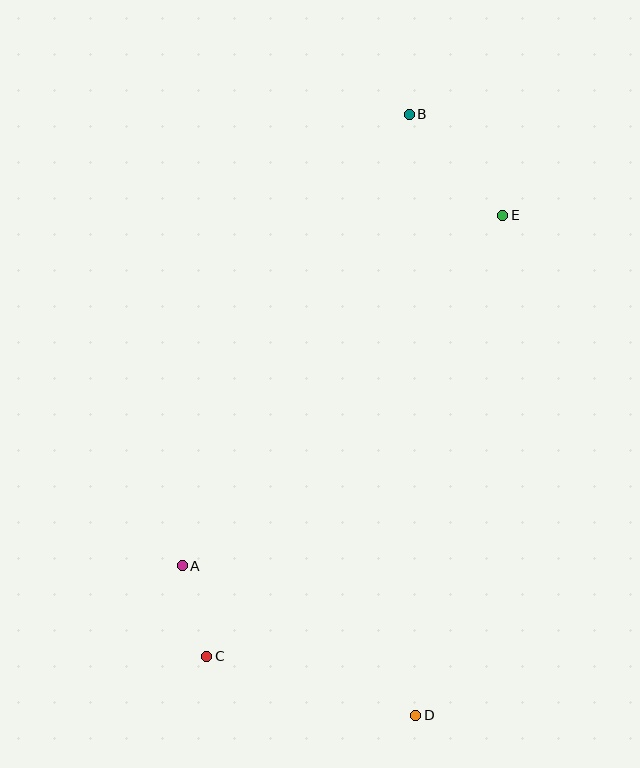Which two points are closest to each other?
Points A and C are closest to each other.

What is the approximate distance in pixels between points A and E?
The distance between A and E is approximately 475 pixels.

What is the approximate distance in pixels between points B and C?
The distance between B and C is approximately 578 pixels.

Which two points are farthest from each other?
Points B and D are farthest from each other.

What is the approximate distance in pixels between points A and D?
The distance between A and D is approximately 277 pixels.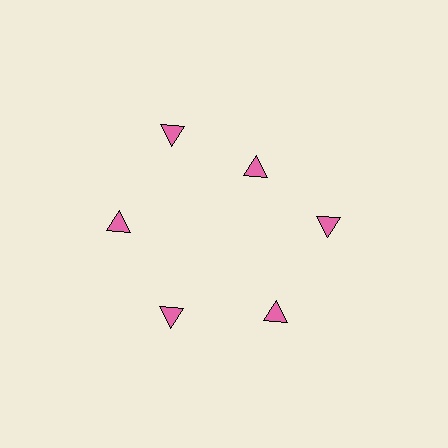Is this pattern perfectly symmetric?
No. The 6 pink triangles are arranged in a ring, but one element near the 1 o'clock position is pulled inward toward the center, breaking the 6-fold rotational symmetry.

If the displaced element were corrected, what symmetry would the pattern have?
It would have 6-fold rotational symmetry — the pattern would map onto itself every 60 degrees.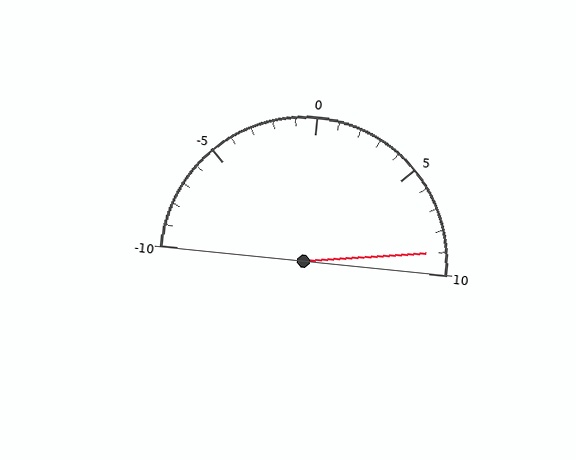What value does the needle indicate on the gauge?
The needle indicates approximately 9.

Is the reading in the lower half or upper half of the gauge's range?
The reading is in the upper half of the range (-10 to 10).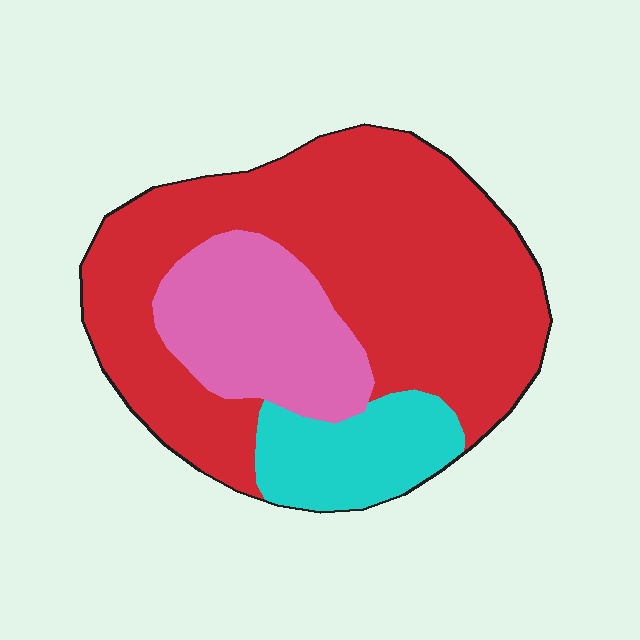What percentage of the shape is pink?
Pink covers roughly 20% of the shape.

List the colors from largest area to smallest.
From largest to smallest: red, pink, cyan.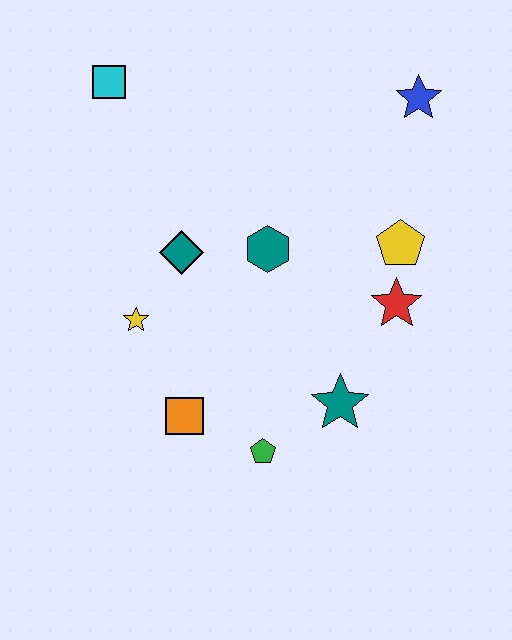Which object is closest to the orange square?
The green pentagon is closest to the orange square.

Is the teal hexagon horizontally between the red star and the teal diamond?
Yes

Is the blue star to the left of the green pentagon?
No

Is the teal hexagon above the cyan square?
No